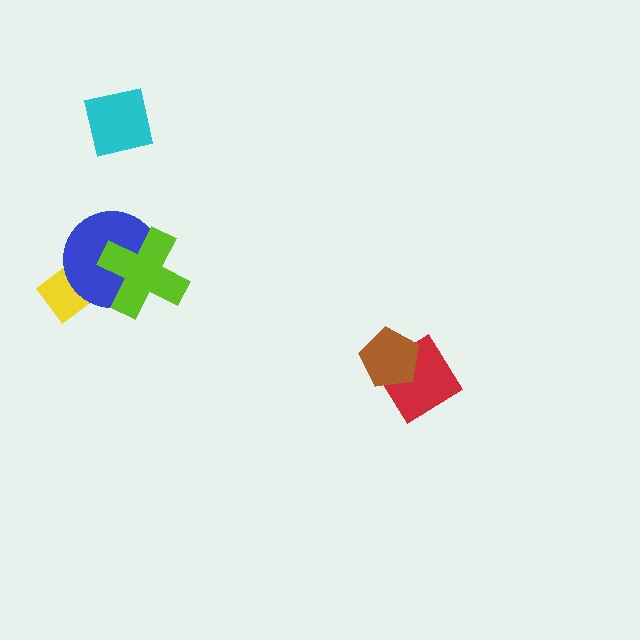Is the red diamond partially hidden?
Yes, it is partially covered by another shape.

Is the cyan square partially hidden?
No, no other shape covers it.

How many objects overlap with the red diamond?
1 object overlaps with the red diamond.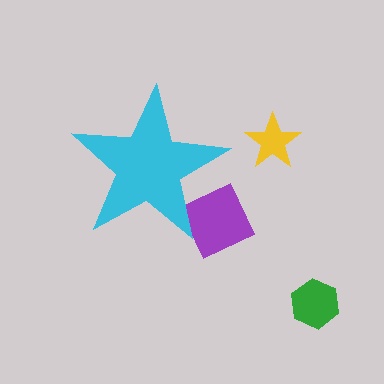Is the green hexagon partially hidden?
No, the green hexagon is fully visible.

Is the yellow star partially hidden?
No, the yellow star is fully visible.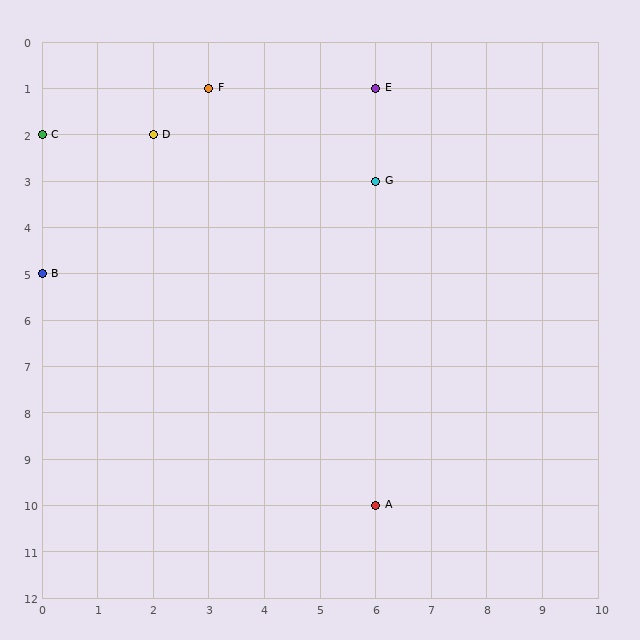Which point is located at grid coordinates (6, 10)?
Point A is at (6, 10).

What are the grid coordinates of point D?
Point D is at grid coordinates (2, 2).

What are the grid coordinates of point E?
Point E is at grid coordinates (6, 1).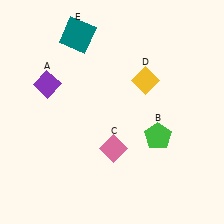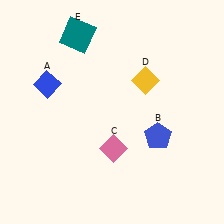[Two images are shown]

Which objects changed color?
A changed from purple to blue. B changed from green to blue.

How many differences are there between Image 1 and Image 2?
There are 2 differences between the two images.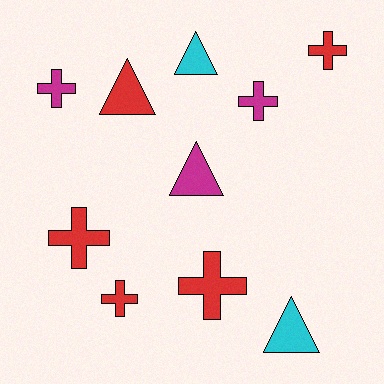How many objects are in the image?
There are 10 objects.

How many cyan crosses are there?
There are no cyan crosses.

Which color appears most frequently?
Red, with 5 objects.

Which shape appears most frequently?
Cross, with 6 objects.